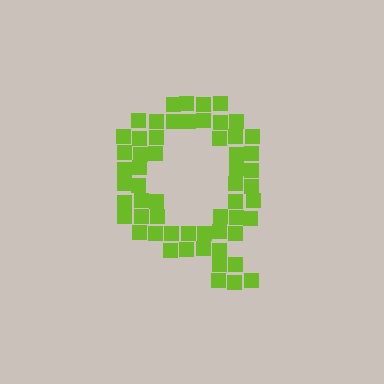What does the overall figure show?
The overall figure shows the letter Q.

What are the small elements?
The small elements are squares.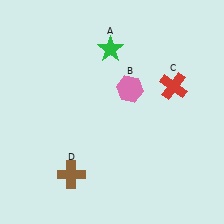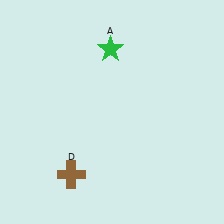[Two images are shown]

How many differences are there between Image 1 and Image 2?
There are 2 differences between the two images.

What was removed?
The red cross (C), the pink hexagon (B) were removed in Image 2.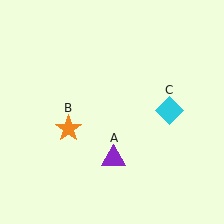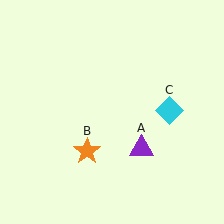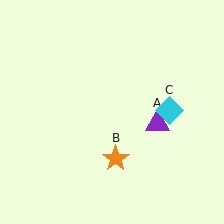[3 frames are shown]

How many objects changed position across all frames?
2 objects changed position: purple triangle (object A), orange star (object B).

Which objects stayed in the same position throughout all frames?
Cyan diamond (object C) remained stationary.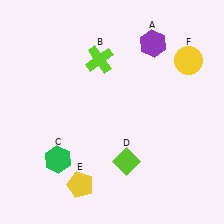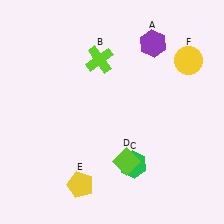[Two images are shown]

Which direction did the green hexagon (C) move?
The green hexagon (C) moved right.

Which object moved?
The green hexagon (C) moved right.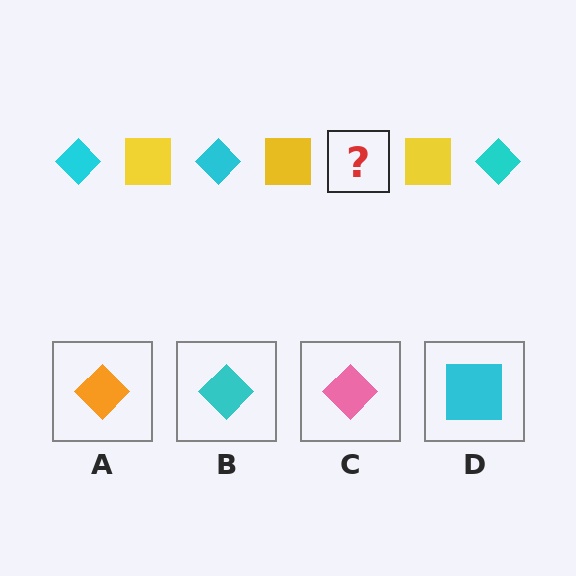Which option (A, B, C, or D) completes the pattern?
B.